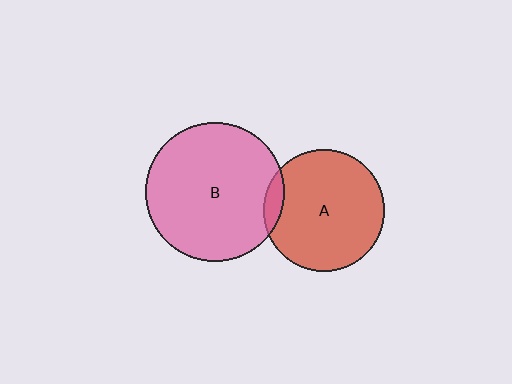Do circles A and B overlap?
Yes.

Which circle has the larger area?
Circle B (pink).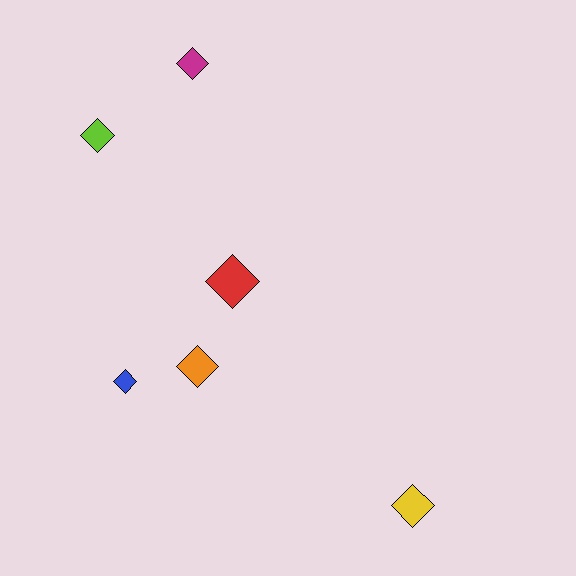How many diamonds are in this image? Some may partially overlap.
There are 6 diamonds.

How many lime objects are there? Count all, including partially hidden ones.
There is 1 lime object.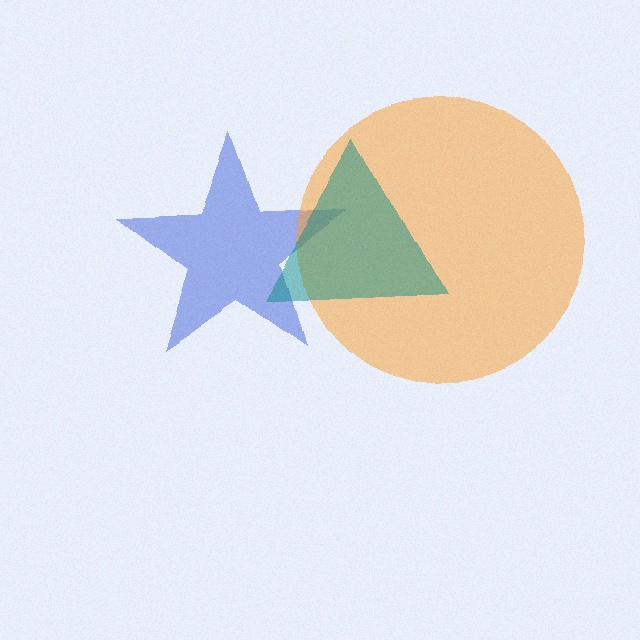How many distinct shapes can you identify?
There are 3 distinct shapes: a blue star, an orange circle, a teal triangle.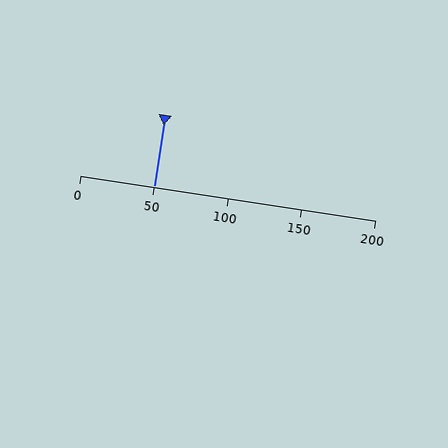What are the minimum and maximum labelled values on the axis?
The axis runs from 0 to 200.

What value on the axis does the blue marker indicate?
The marker indicates approximately 50.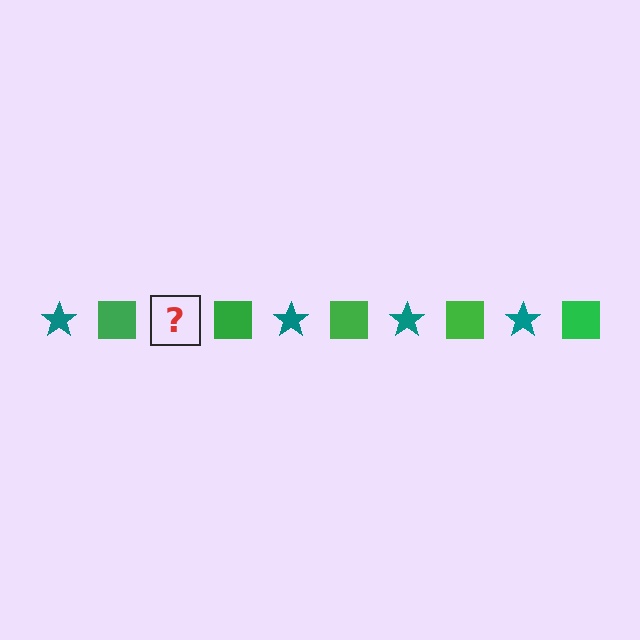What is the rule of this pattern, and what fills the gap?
The rule is that the pattern alternates between teal star and green square. The gap should be filled with a teal star.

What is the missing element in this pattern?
The missing element is a teal star.